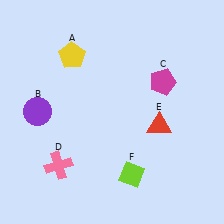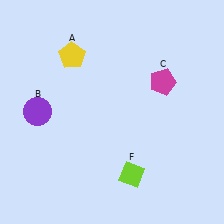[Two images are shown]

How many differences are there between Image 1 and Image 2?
There are 2 differences between the two images.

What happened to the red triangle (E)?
The red triangle (E) was removed in Image 2. It was in the bottom-right area of Image 1.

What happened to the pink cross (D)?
The pink cross (D) was removed in Image 2. It was in the bottom-left area of Image 1.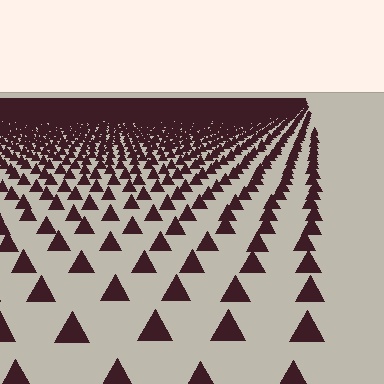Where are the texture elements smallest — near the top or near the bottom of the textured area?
Near the top.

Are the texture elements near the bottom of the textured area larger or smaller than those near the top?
Larger. Near the bottom, elements are closer to the viewer and appear at a bigger on-screen size.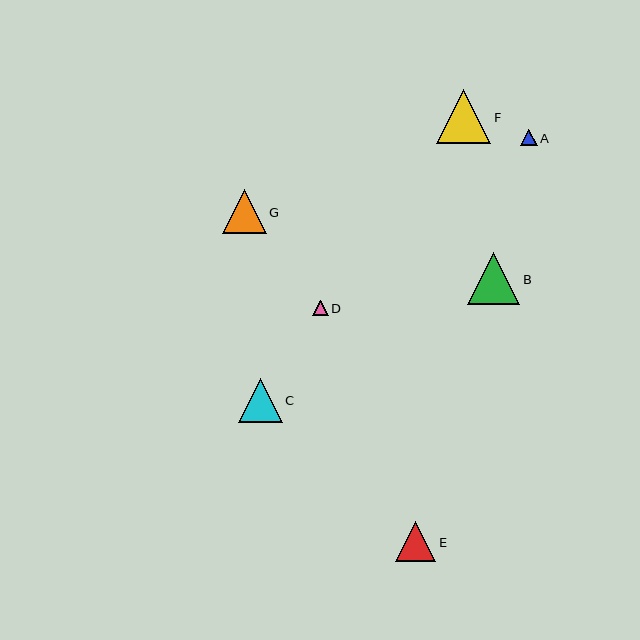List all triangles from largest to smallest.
From largest to smallest: F, B, C, G, E, A, D.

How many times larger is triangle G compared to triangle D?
Triangle G is approximately 2.8 times the size of triangle D.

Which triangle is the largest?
Triangle F is the largest with a size of approximately 54 pixels.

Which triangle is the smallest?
Triangle D is the smallest with a size of approximately 15 pixels.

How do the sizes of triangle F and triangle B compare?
Triangle F and triangle B are approximately the same size.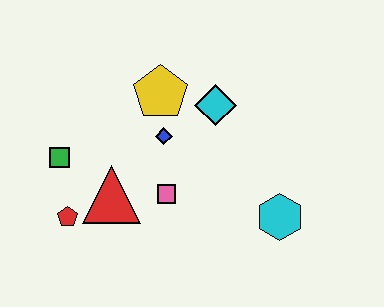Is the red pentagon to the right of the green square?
Yes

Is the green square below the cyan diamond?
Yes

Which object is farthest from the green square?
The cyan hexagon is farthest from the green square.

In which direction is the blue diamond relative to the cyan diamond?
The blue diamond is to the left of the cyan diamond.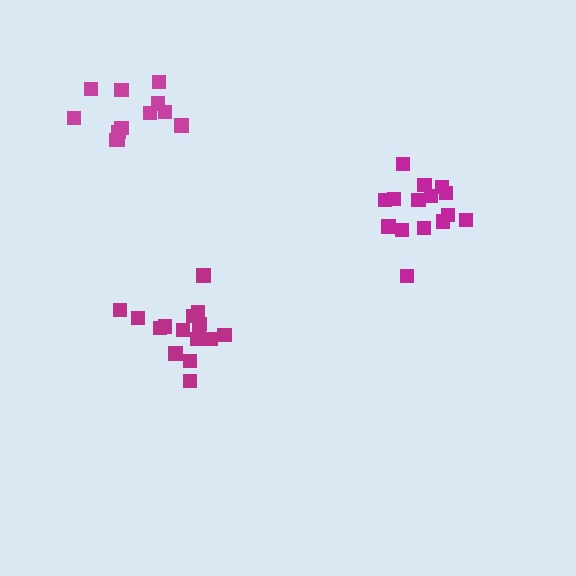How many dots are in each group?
Group 1: 16 dots, Group 2: 12 dots, Group 3: 15 dots (43 total).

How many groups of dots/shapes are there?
There are 3 groups.